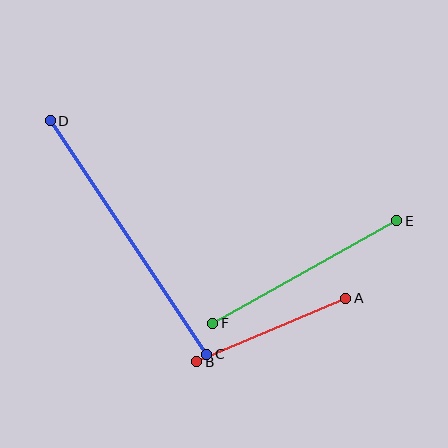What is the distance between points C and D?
The distance is approximately 282 pixels.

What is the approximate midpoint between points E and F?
The midpoint is at approximately (305, 272) pixels.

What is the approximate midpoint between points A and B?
The midpoint is at approximately (271, 330) pixels.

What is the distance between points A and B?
The distance is approximately 162 pixels.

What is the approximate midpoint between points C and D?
The midpoint is at approximately (128, 237) pixels.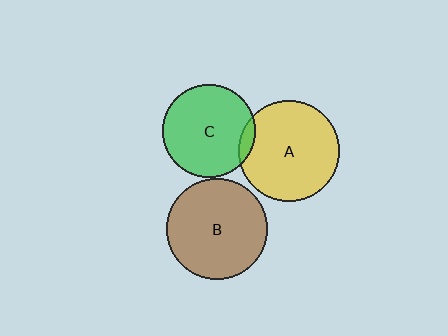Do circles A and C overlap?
Yes.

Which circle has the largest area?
Circle A (yellow).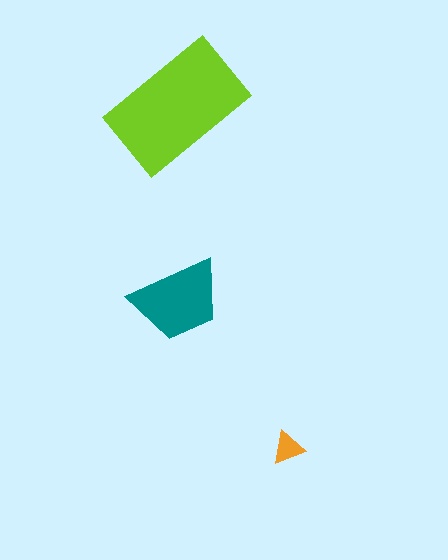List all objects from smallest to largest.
The orange triangle, the teal trapezoid, the lime rectangle.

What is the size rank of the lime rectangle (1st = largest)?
1st.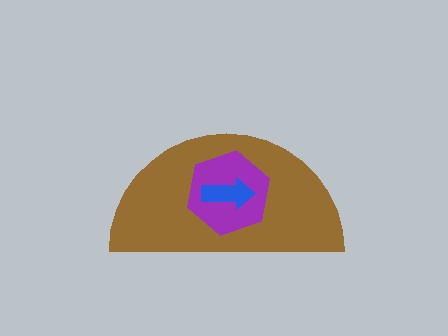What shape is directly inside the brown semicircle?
The purple hexagon.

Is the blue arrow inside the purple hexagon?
Yes.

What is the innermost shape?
The blue arrow.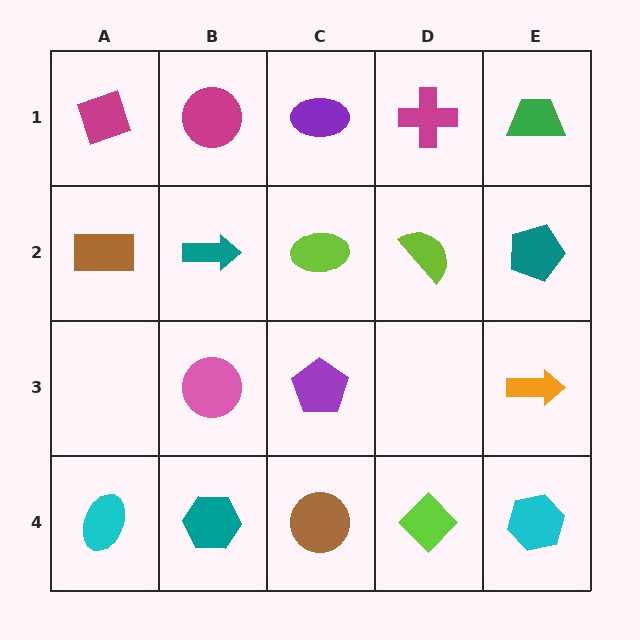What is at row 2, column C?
A lime ellipse.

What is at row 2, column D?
A lime semicircle.